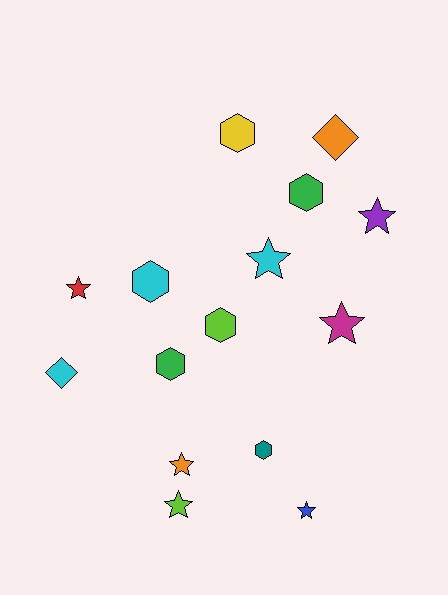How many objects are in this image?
There are 15 objects.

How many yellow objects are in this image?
There is 1 yellow object.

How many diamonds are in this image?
There are 2 diamonds.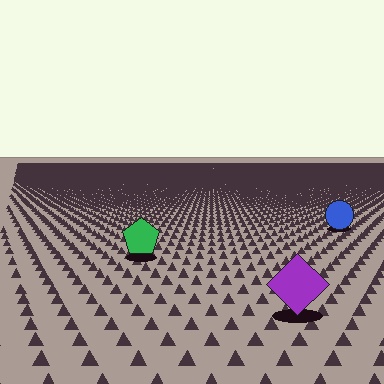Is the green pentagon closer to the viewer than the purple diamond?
No. The purple diamond is closer — you can tell from the texture gradient: the ground texture is coarser near it.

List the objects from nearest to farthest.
From nearest to farthest: the purple diamond, the green pentagon, the blue circle.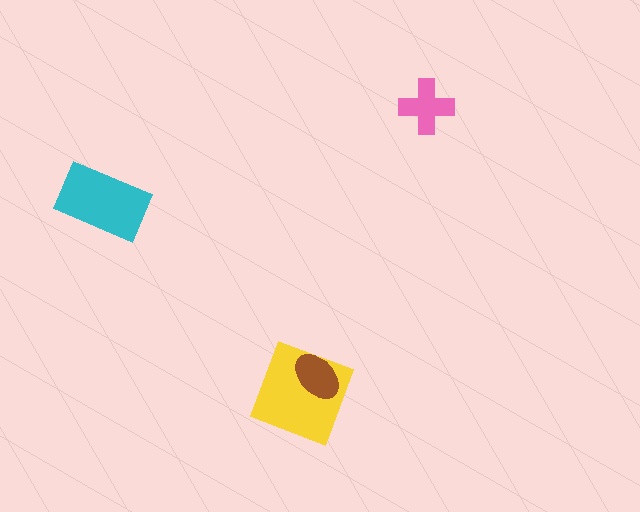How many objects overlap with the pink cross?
0 objects overlap with the pink cross.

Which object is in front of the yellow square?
The brown ellipse is in front of the yellow square.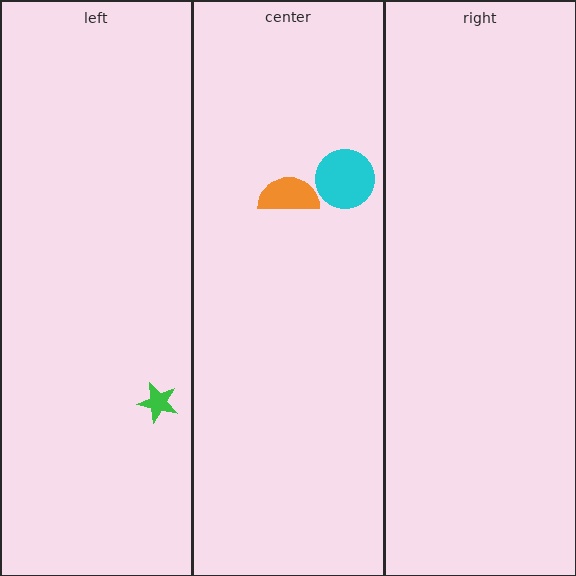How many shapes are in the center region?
2.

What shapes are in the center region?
The cyan circle, the orange semicircle.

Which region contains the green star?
The left region.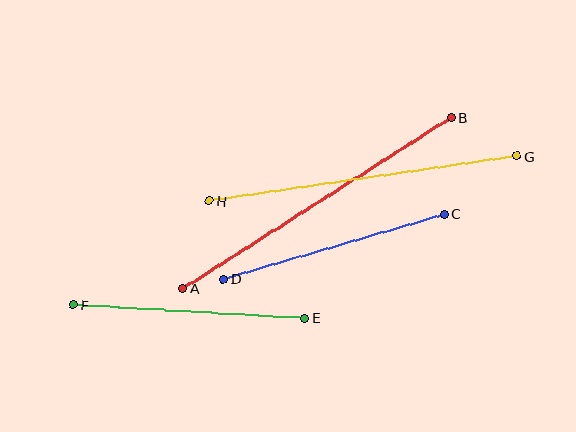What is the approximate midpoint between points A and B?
The midpoint is at approximately (317, 203) pixels.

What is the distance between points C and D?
The distance is approximately 230 pixels.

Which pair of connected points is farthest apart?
Points A and B are farthest apart.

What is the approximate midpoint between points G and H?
The midpoint is at approximately (363, 179) pixels.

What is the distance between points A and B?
The distance is approximately 317 pixels.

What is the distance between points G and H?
The distance is approximately 311 pixels.